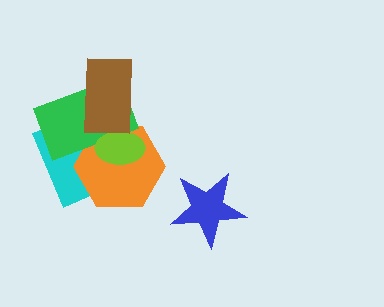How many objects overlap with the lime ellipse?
4 objects overlap with the lime ellipse.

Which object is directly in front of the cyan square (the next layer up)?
The orange hexagon is directly in front of the cyan square.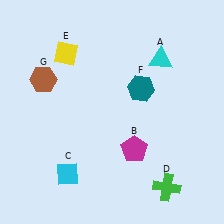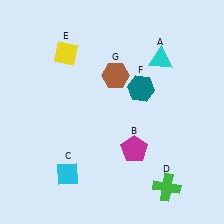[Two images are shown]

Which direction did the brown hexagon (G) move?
The brown hexagon (G) moved right.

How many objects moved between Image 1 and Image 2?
1 object moved between the two images.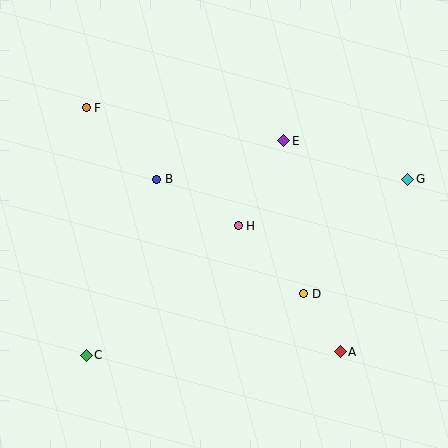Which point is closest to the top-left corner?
Point F is closest to the top-left corner.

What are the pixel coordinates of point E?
Point E is at (284, 141).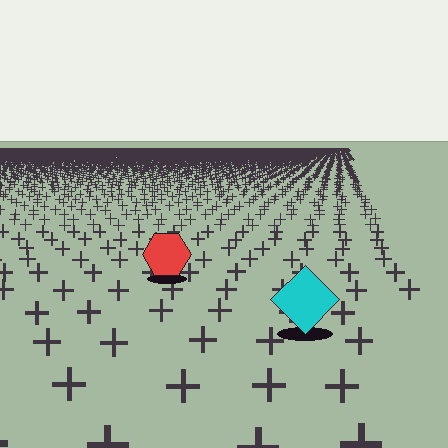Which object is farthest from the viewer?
The red hexagon is farthest from the viewer. It appears smaller and the ground texture around it is denser.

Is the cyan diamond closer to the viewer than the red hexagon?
Yes. The cyan diamond is closer — you can tell from the texture gradient: the ground texture is coarser near it.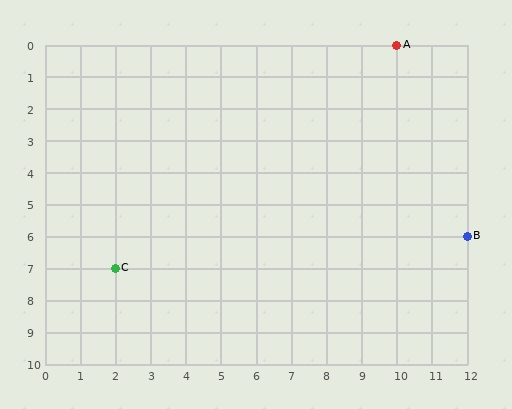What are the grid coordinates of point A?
Point A is at grid coordinates (10, 0).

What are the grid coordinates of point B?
Point B is at grid coordinates (12, 6).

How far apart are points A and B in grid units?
Points A and B are 2 columns and 6 rows apart (about 6.3 grid units diagonally).